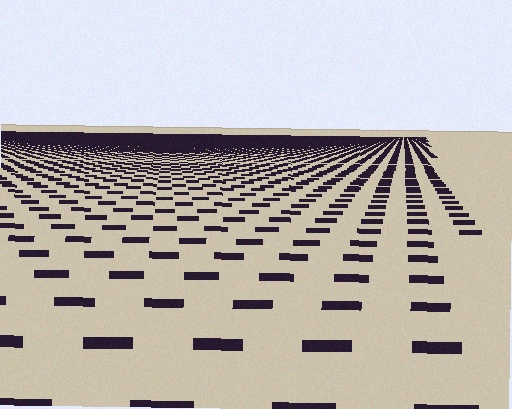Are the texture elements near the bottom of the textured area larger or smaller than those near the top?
Larger. Near the bottom, elements are closer to the viewer and appear at a bigger on-screen size.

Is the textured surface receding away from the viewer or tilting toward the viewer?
The surface is receding away from the viewer. Texture elements get smaller and denser toward the top.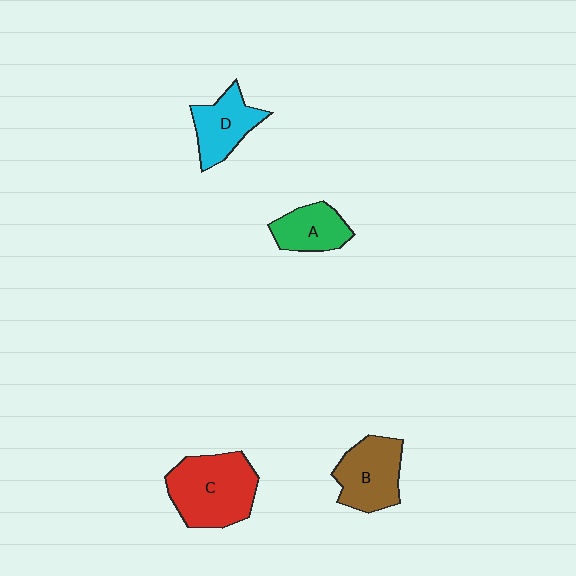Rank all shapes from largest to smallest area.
From largest to smallest: C (red), B (brown), D (cyan), A (green).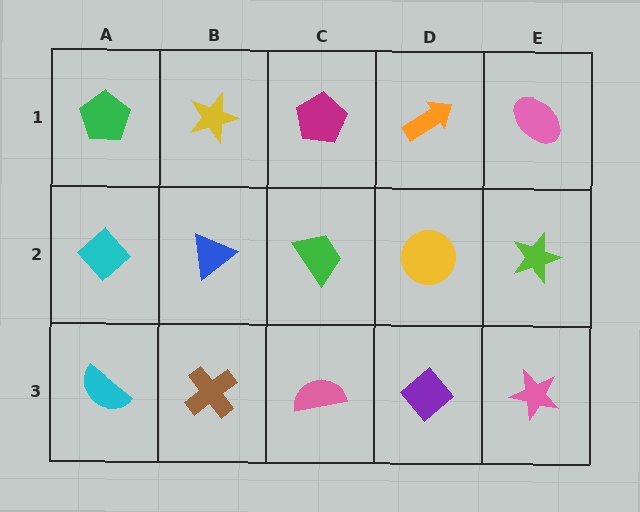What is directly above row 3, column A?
A cyan diamond.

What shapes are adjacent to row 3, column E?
A lime star (row 2, column E), a purple diamond (row 3, column D).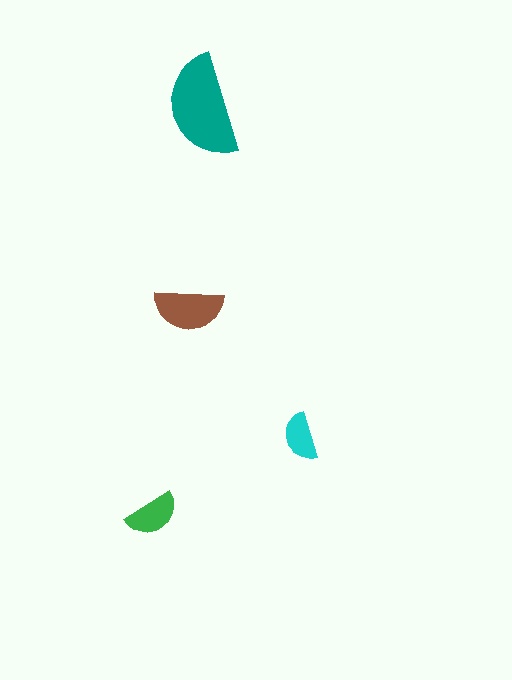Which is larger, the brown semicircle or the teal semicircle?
The teal one.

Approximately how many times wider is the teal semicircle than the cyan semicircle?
About 2 times wider.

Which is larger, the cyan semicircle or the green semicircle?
The green one.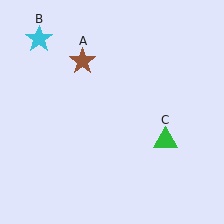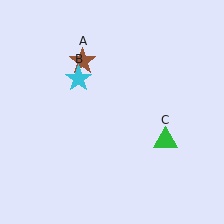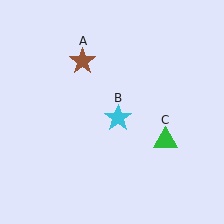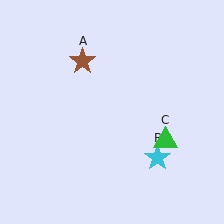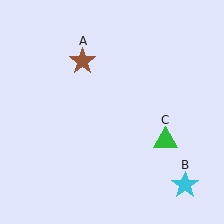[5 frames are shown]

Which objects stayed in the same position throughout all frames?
Brown star (object A) and green triangle (object C) remained stationary.